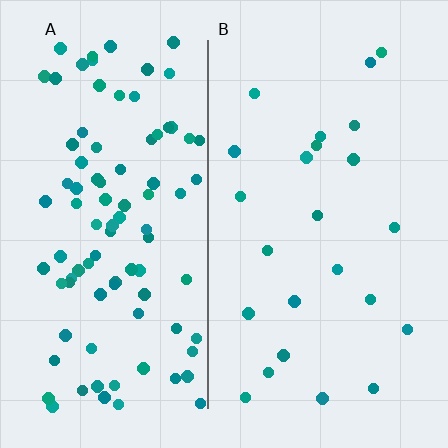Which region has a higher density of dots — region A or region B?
A (the left).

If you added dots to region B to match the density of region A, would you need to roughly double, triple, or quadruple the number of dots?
Approximately quadruple.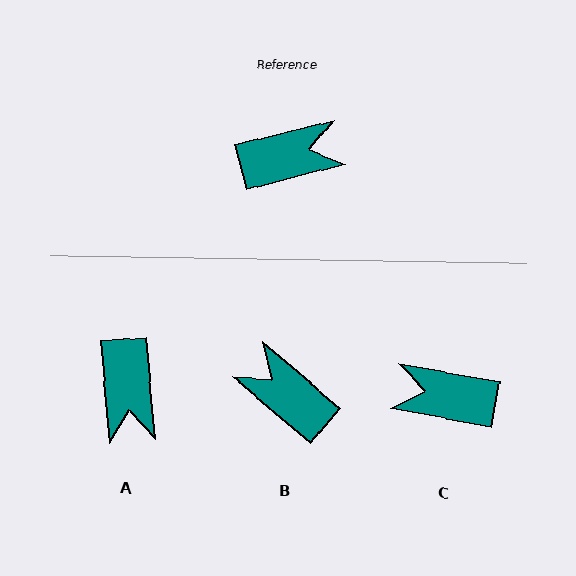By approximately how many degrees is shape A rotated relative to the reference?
Approximately 99 degrees clockwise.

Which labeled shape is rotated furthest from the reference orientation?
C, about 155 degrees away.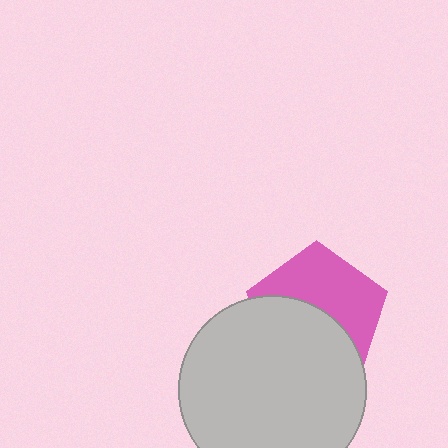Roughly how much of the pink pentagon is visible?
About half of it is visible (roughly 50%).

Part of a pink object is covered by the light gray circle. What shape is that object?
It is a pentagon.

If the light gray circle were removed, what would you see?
You would see the complete pink pentagon.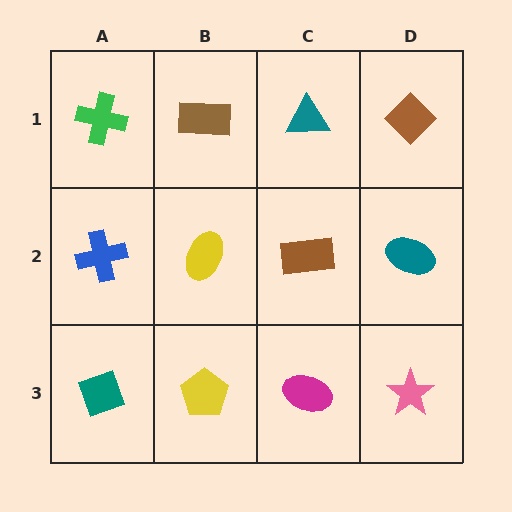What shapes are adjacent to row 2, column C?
A teal triangle (row 1, column C), a magenta ellipse (row 3, column C), a yellow ellipse (row 2, column B), a teal ellipse (row 2, column D).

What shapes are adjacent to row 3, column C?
A brown rectangle (row 2, column C), a yellow pentagon (row 3, column B), a pink star (row 3, column D).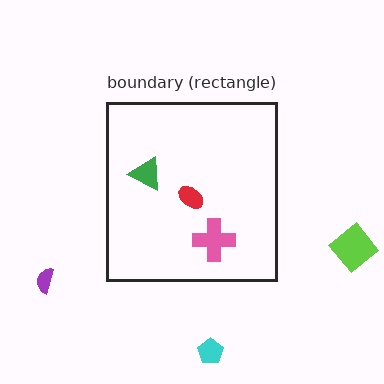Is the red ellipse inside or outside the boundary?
Inside.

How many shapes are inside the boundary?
3 inside, 3 outside.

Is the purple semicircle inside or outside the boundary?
Outside.